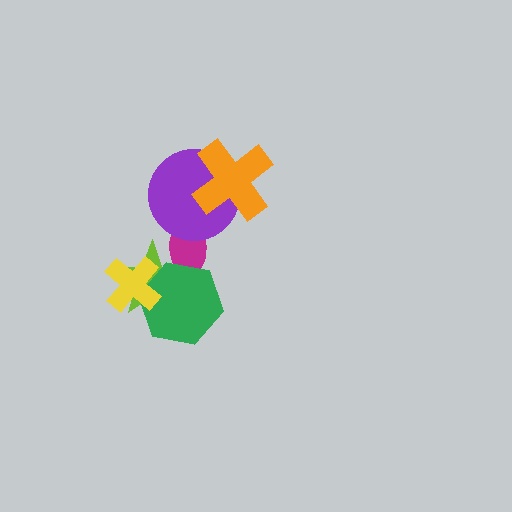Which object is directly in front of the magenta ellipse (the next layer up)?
The lime star is directly in front of the magenta ellipse.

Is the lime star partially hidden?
Yes, it is partially covered by another shape.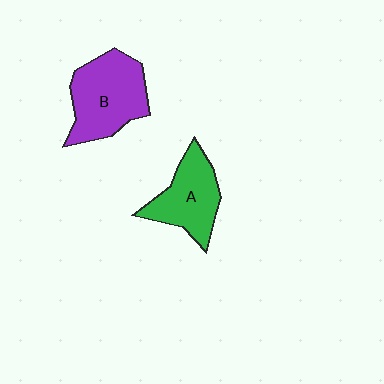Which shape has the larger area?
Shape B (purple).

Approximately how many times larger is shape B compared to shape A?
Approximately 1.3 times.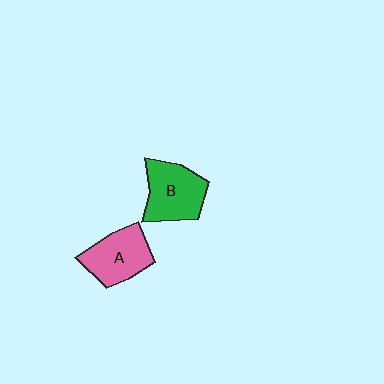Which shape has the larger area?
Shape B (green).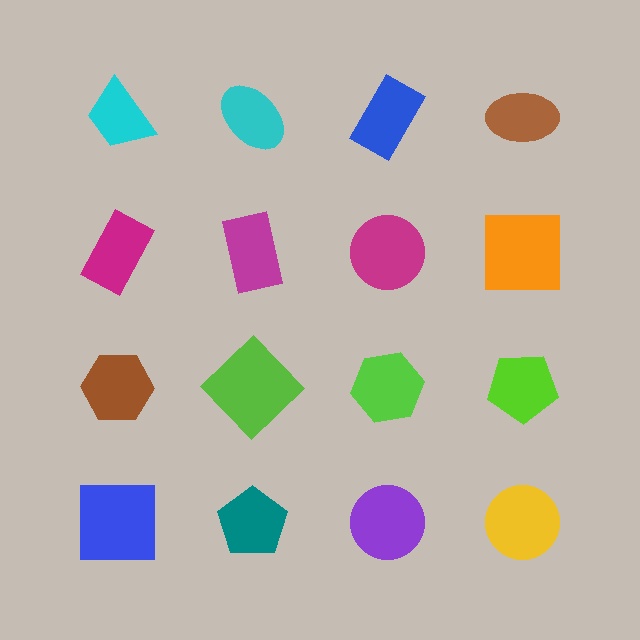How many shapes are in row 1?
4 shapes.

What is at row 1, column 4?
A brown ellipse.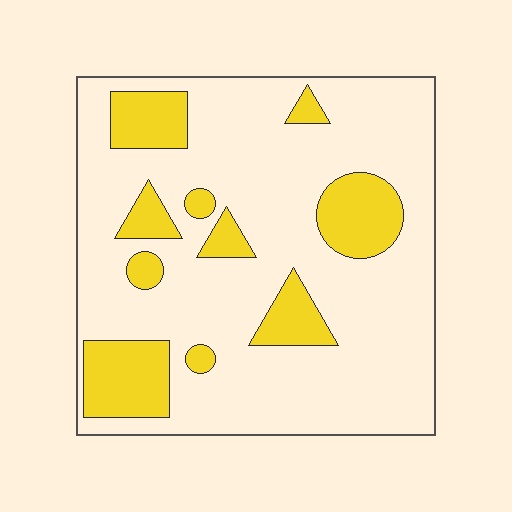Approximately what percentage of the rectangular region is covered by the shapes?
Approximately 20%.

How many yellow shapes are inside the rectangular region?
10.